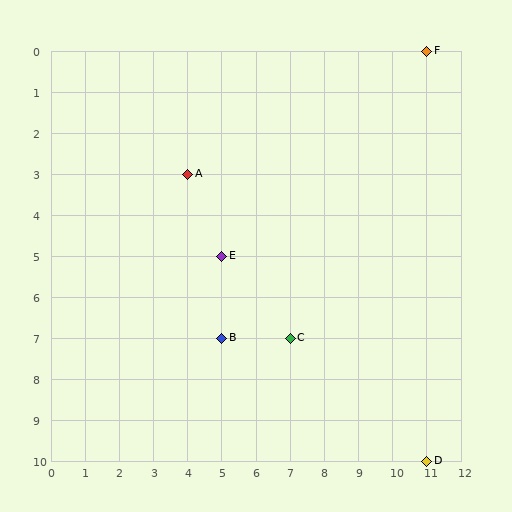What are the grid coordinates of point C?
Point C is at grid coordinates (7, 7).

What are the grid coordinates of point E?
Point E is at grid coordinates (5, 5).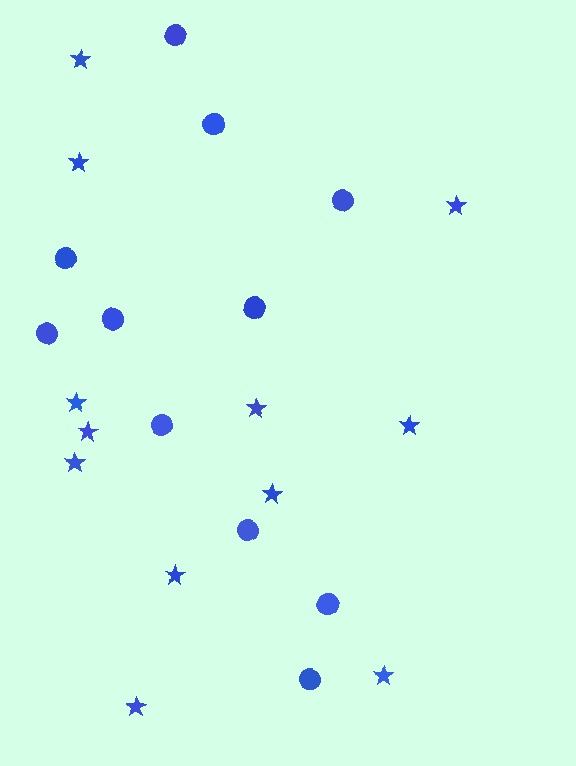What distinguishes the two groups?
There are 2 groups: one group of circles (11) and one group of stars (12).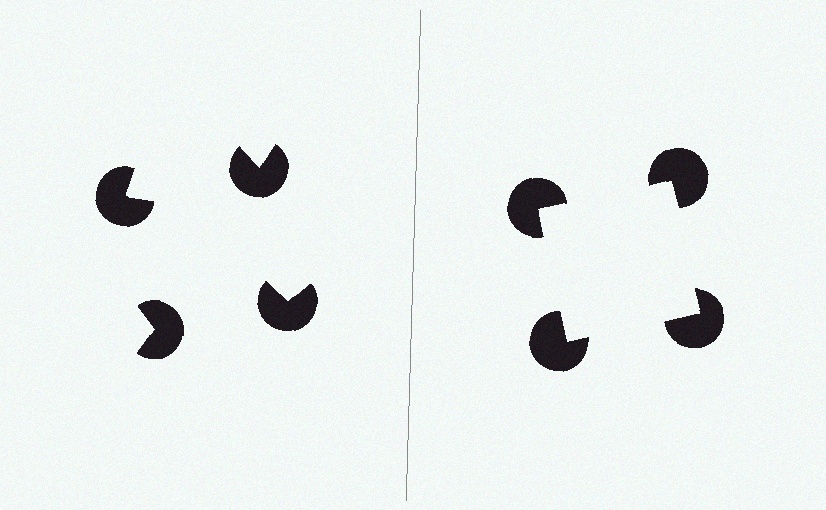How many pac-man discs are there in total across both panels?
8 — 4 on each side.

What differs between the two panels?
The pac-man discs are positioned identically on both sides; only the wedge orientations differ. On the right they align to a square; on the left they are misaligned.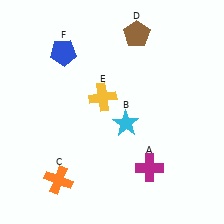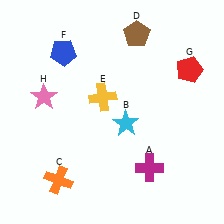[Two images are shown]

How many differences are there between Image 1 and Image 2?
There are 2 differences between the two images.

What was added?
A red pentagon (G), a pink star (H) were added in Image 2.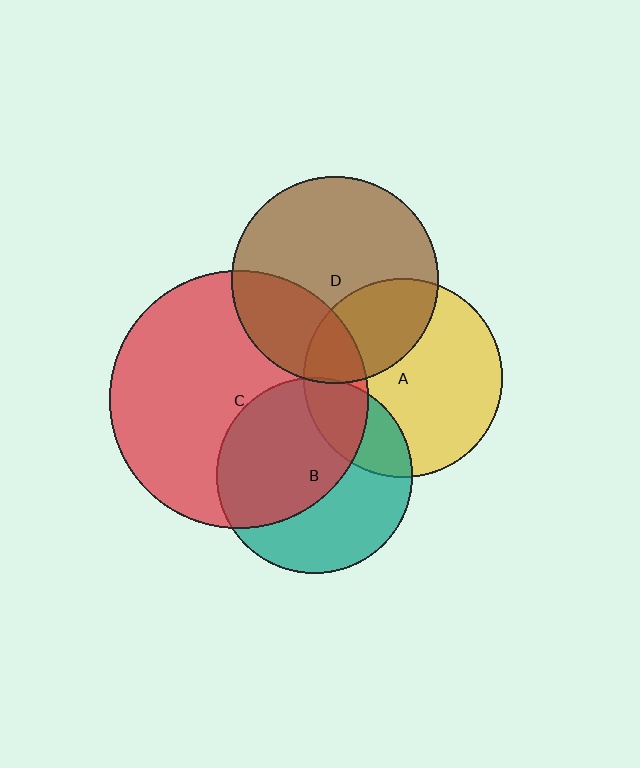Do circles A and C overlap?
Yes.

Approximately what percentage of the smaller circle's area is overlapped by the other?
Approximately 20%.